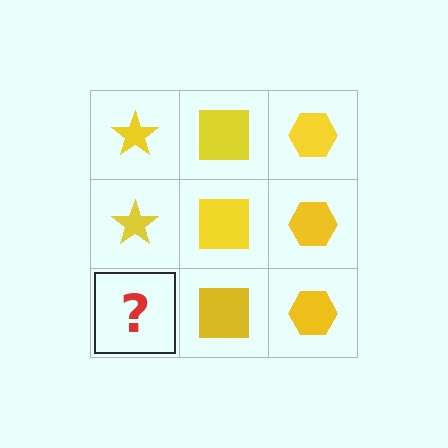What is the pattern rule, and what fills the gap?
The rule is that each column has a consistent shape. The gap should be filled with a yellow star.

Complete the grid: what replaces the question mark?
The question mark should be replaced with a yellow star.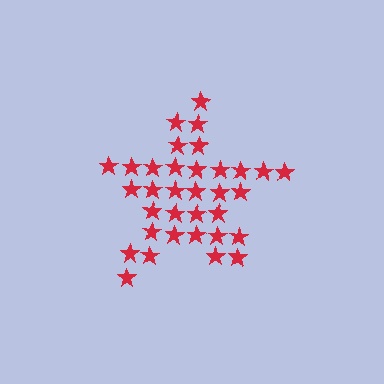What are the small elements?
The small elements are stars.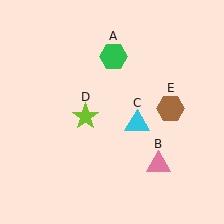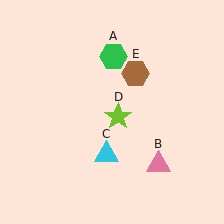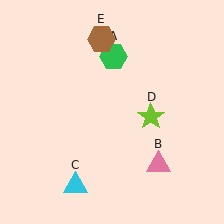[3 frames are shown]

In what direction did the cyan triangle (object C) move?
The cyan triangle (object C) moved down and to the left.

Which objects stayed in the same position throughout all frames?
Green hexagon (object A) and pink triangle (object B) remained stationary.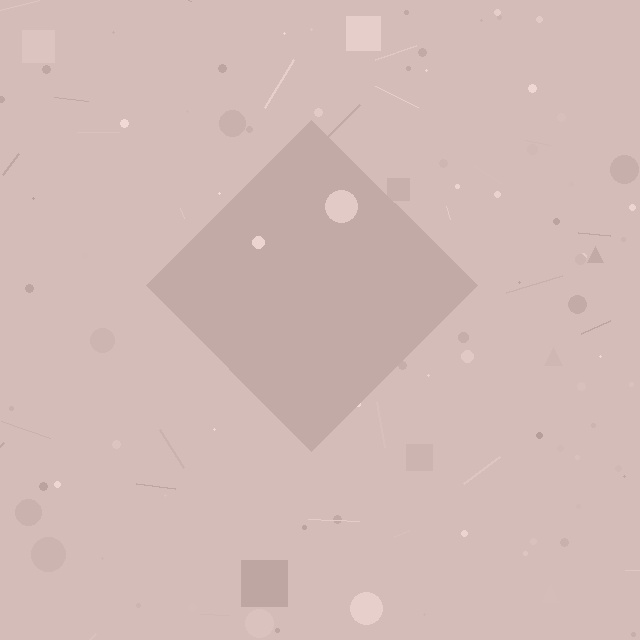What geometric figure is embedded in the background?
A diamond is embedded in the background.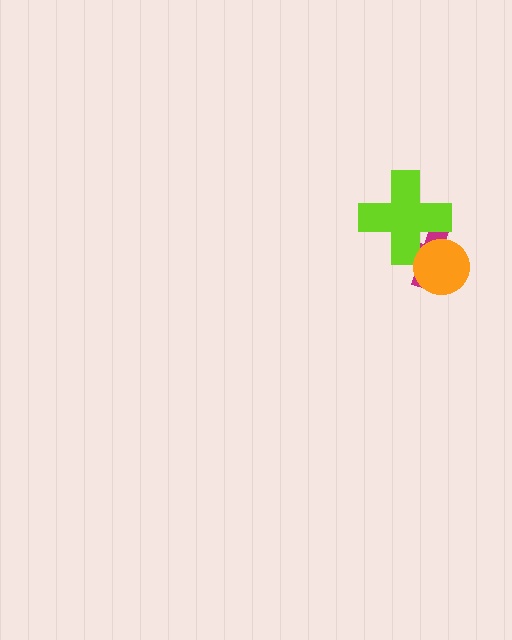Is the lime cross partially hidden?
Yes, it is partially covered by another shape.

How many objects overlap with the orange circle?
2 objects overlap with the orange circle.